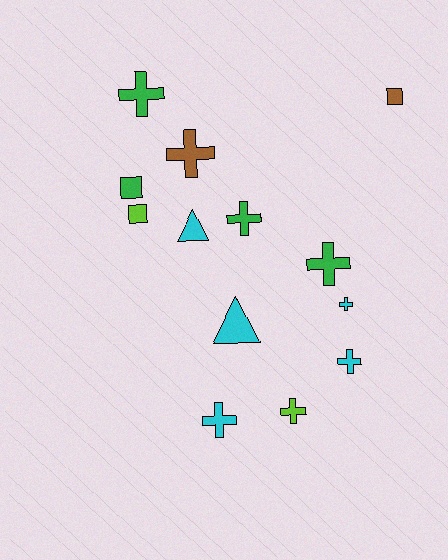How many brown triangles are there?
There are no brown triangles.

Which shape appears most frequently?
Cross, with 8 objects.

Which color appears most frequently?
Cyan, with 5 objects.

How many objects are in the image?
There are 13 objects.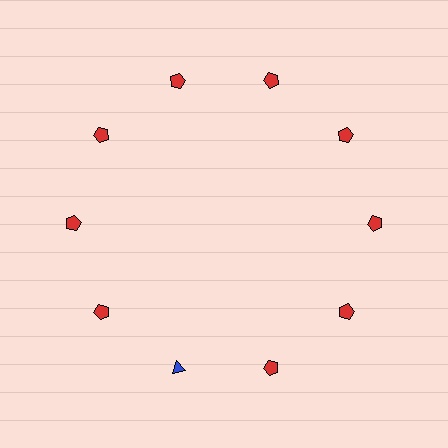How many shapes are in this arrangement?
There are 10 shapes arranged in a ring pattern.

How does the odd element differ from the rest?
It differs in both color (blue instead of red) and shape (triangle instead of pentagon).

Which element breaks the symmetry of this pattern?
The blue triangle at roughly the 7 o'clock position breaks the symmetry. All other shapes are red pentagons.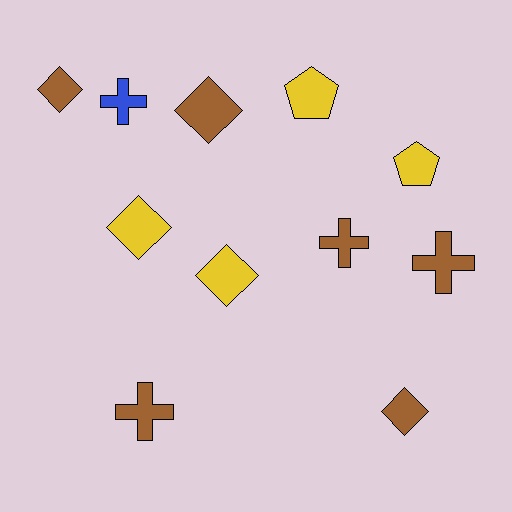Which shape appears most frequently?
Diamond, with 5 objects.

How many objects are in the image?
There are 11 objects.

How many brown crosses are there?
There are 3 brown crosses.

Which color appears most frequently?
Brown, with 6 objects.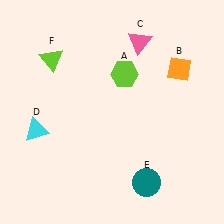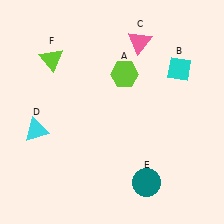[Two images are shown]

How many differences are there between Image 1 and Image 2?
There is 1 difference between the two images.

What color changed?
The diamond (B) changed from orange in Image 1 to cyan in Image 2.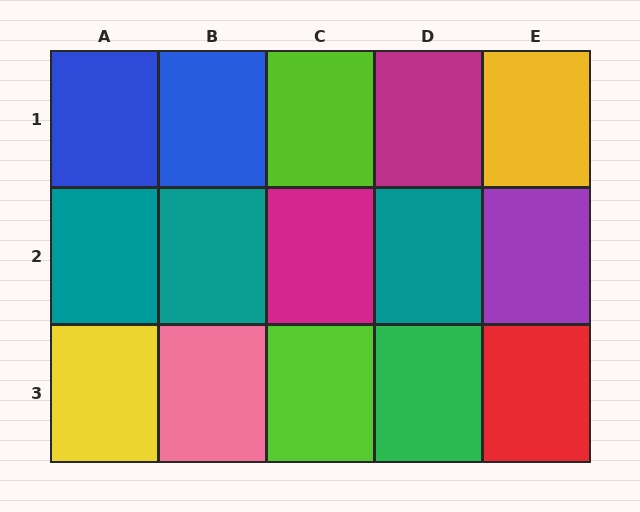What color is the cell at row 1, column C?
Lime.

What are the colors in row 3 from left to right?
Yellow, pink, lime, green, red.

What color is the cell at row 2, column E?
Purple.